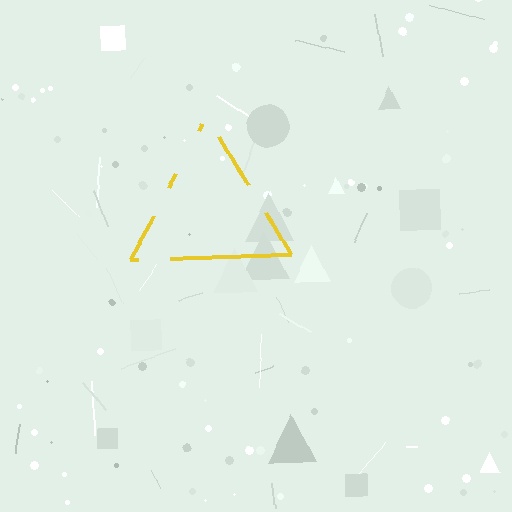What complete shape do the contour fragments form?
The contour fragments form a triangle.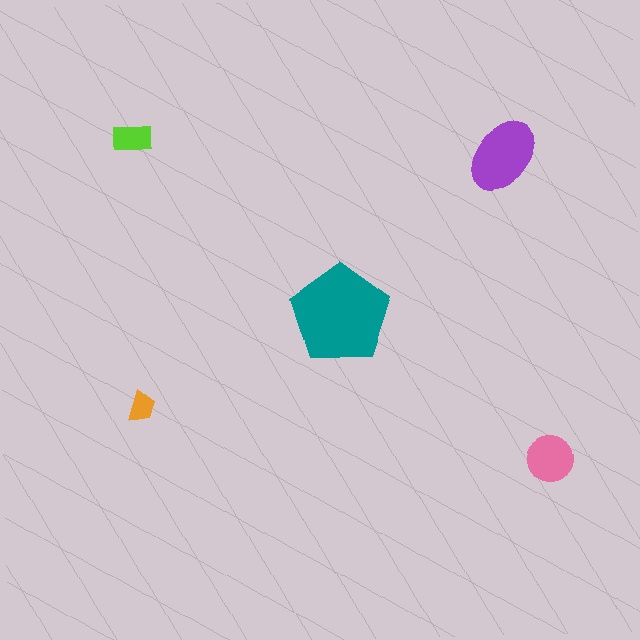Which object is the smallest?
The orange trapezoid.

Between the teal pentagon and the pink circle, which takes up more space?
The teal pentagon.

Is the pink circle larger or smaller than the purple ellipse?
Smaller.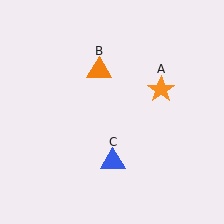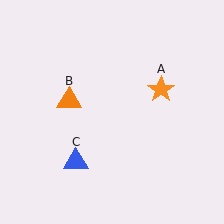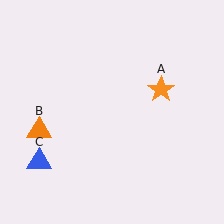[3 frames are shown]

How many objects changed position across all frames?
2 objects changed position: orange triangle (object B), blue triangle (object C).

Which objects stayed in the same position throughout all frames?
Orange star (object A) remained stationary.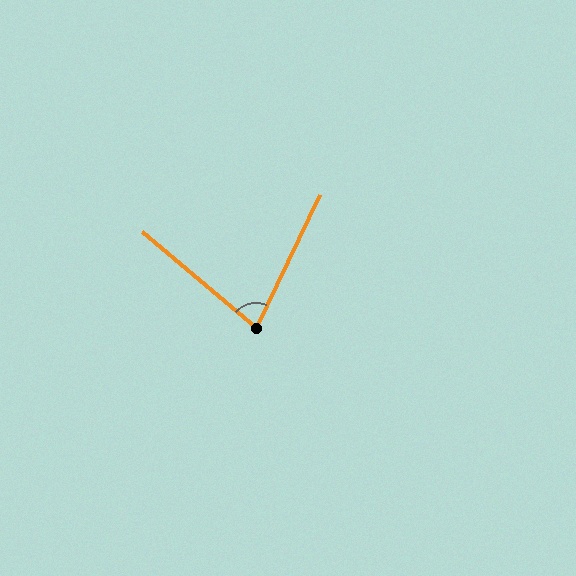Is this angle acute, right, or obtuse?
It is acute.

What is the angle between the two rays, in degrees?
Approximately 75 degrees.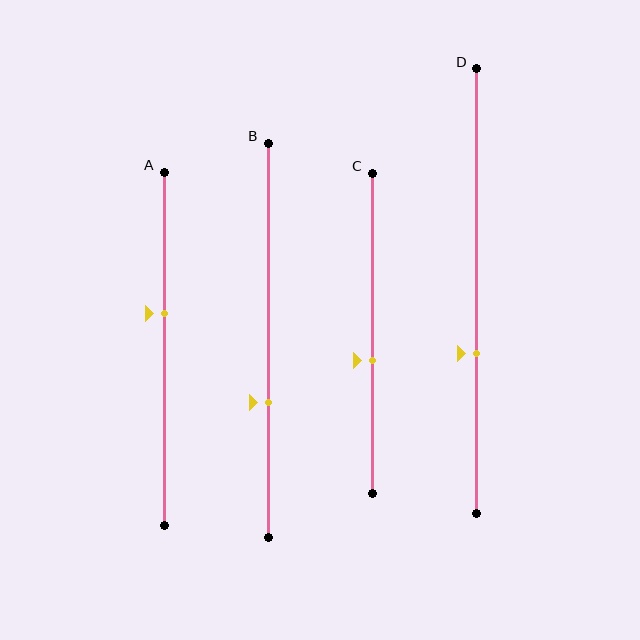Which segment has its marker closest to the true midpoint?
Segment C has its marker closest to the true midpoint.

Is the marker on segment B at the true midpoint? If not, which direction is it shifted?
No, the marker on segment B is shifted downward by about 16% of the segment length.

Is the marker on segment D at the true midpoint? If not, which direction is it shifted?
No, the marker on segment D is shifted downward by about 14% of the segment length.